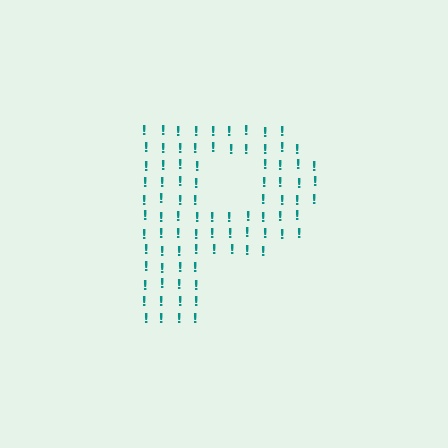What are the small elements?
The small elements are exclamation marks.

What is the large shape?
The large shape is the letter P.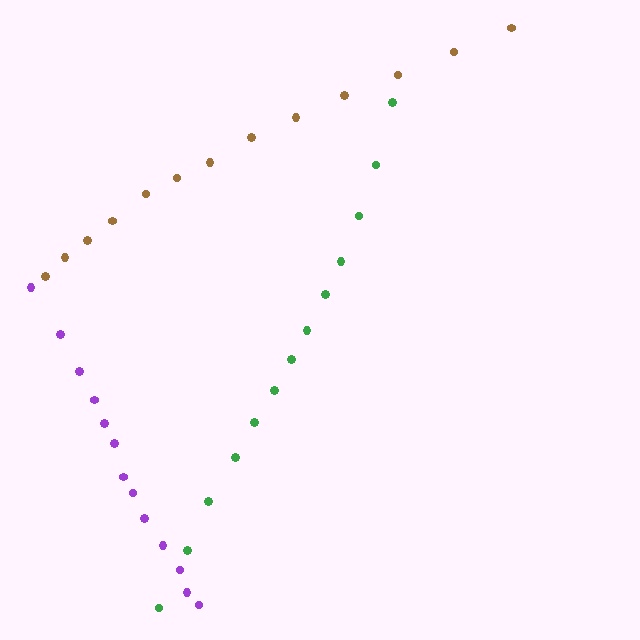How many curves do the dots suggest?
There are 3 distinct paths.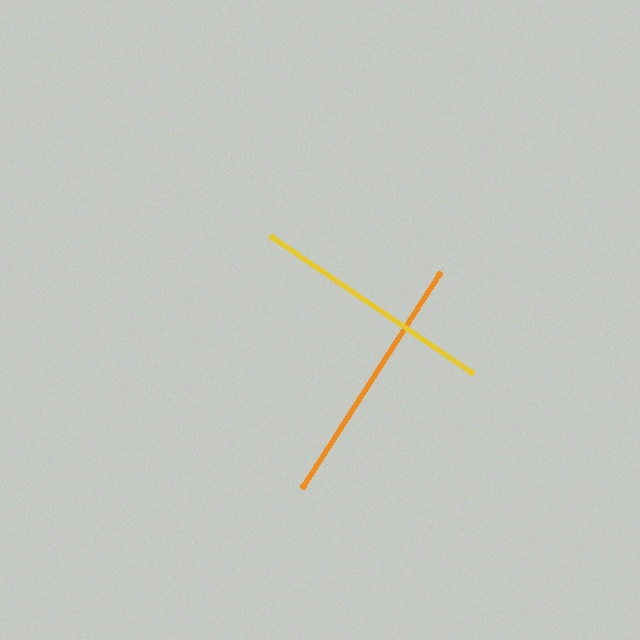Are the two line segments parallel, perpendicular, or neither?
Perpendicular — they meet at approximately 88°.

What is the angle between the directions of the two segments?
Approximately 88 degrees.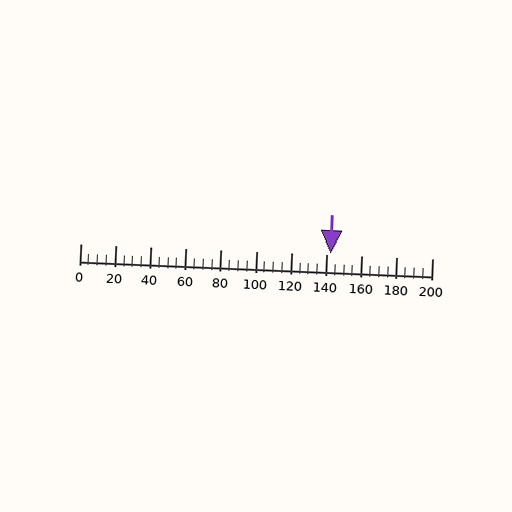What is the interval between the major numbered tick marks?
The major tick marks are spaced 20 units apart.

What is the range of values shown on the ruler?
The ruler shows values from 0 to 200.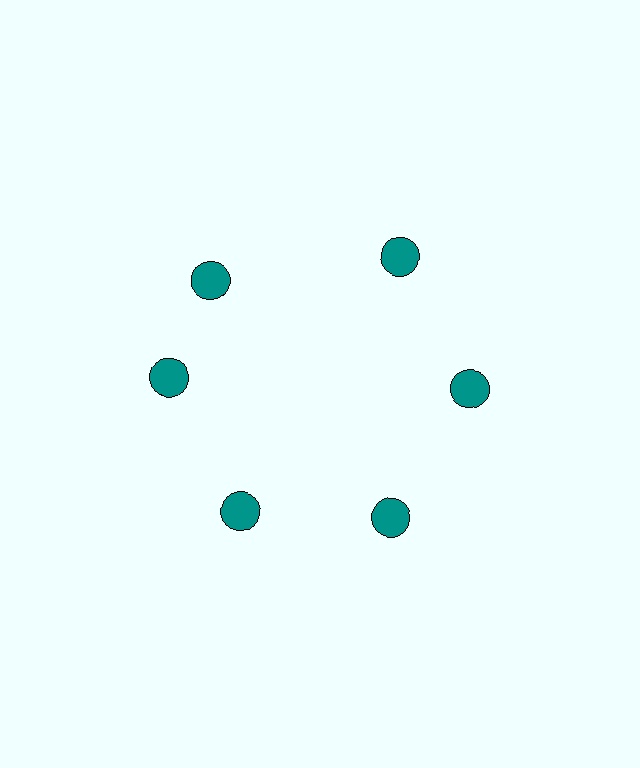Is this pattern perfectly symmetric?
No. The 6 teal circles are arranged in a ring, but one element near the 11 o'clock position is rotated out of alignment along the ring, breaking the 6-fold rotational symmetry.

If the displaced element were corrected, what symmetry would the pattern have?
It would have 6-fold rotational symmetry — the pattern would map onto itself every 60 degrees.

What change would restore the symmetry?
The symmetry would be restored by rotating it back into even spacing with its neighbors so that all 6 circles sit at equal angles and equal distance from the center.